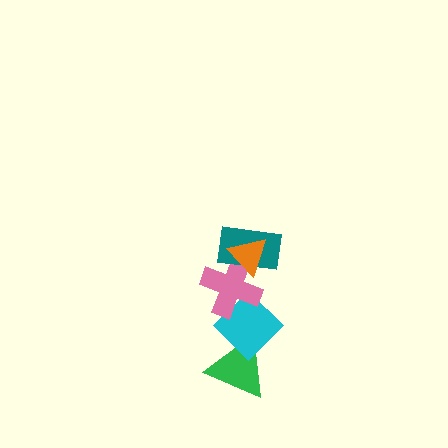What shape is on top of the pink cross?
The teal rectangle is on top of the pink cross.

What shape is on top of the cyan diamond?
The pink cross is on top of the cyan diamond.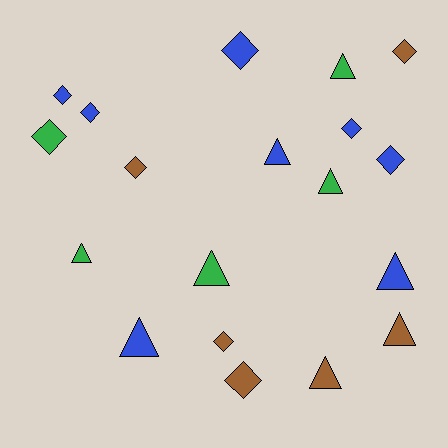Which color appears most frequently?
Blue, with 8 objects.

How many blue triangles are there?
There are 3 blue triangles.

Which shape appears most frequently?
Diamond, with 10 objects.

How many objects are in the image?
There are 19 objects.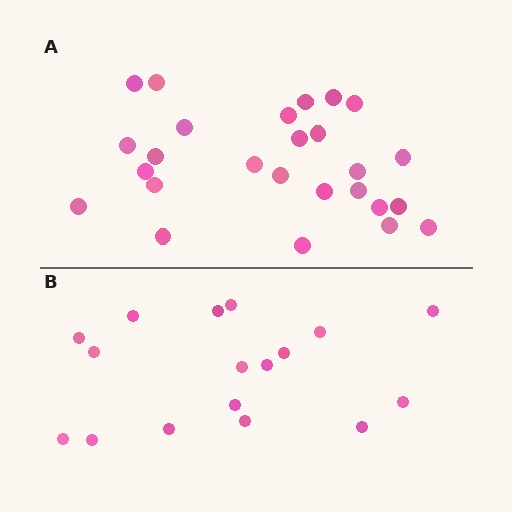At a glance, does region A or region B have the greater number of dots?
Region A (the top region) has more dots.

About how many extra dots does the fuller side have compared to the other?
Region A has roughly 8 or so more dots than region B.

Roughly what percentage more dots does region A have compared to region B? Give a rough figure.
About 55% more.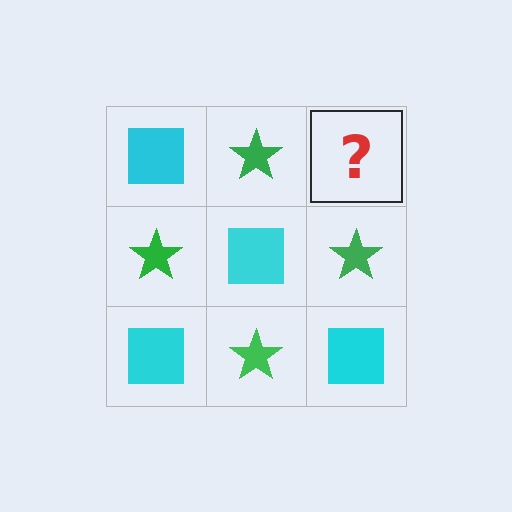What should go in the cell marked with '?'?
The missing cell should contain a cyan square.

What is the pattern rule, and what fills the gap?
The rule is that it alternates cyan square and green star in a checkerboard pattern. The gap should be filled with a cyan square.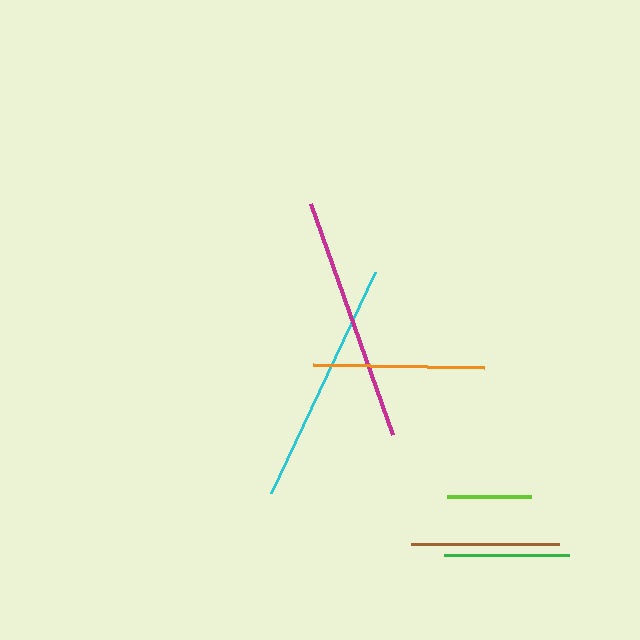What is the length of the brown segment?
The brown segment is approximately 148 pixels long.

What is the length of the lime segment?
The lime segment is approximately 84 pixels long.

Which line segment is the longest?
The magenta line is the longest at approximately 246 pixels.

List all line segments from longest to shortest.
From longest to shortest: magenta, cyan, orange, brown, green, lime.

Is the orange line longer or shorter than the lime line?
The orange line is longer than the lime line.